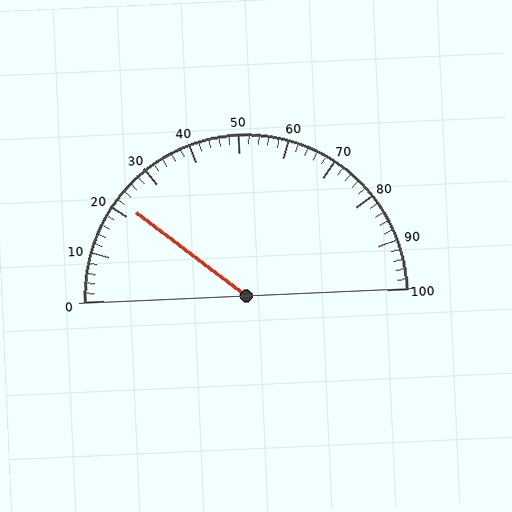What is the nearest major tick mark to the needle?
The nearest major tick mark is 20.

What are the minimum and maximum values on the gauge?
The gauge ranges from 0 to 100.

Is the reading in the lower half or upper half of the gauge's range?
The reading is in the lower half of the range (0 to 100).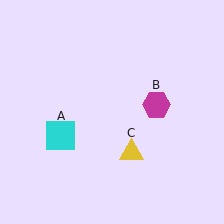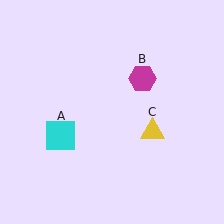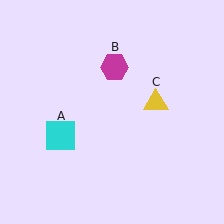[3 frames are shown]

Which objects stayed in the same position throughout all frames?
Cyan square (object A) remained stationary.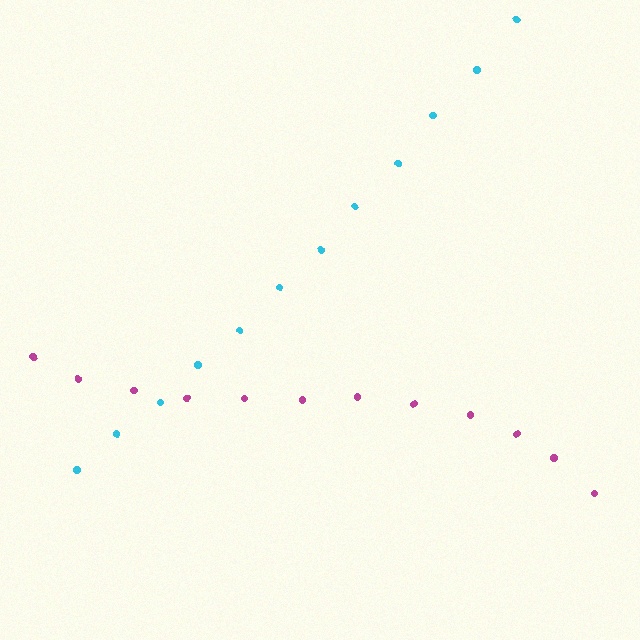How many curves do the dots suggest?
There are 2 distinct paths.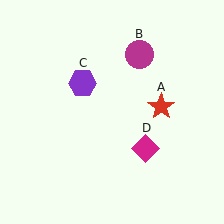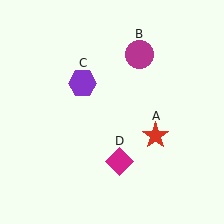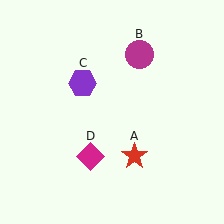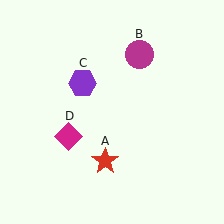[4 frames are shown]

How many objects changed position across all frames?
2 objects changed position: red star (object A), magenta diamond (object D).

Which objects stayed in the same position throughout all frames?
Magenta circle (object B) and purple hexagon (object C) remained stationary.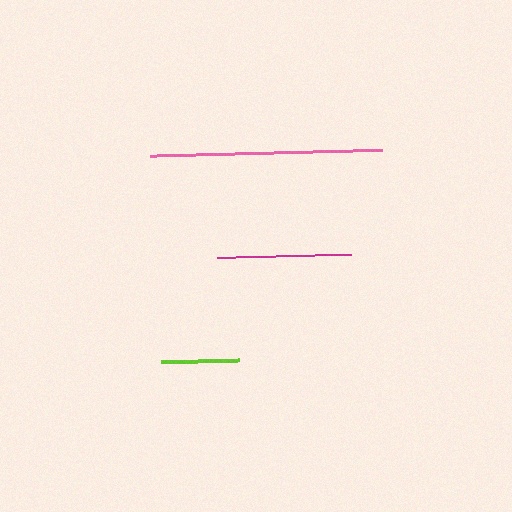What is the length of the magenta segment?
The magenta segment is approximately 134 pixels long.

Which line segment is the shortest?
The lime line is the shortest at approximately 78 pixels.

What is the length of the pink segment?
The pink segment is approximately 232 pixels long.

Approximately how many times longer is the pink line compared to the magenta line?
The pink line is approximately 1.7 times the length of the magenta line.